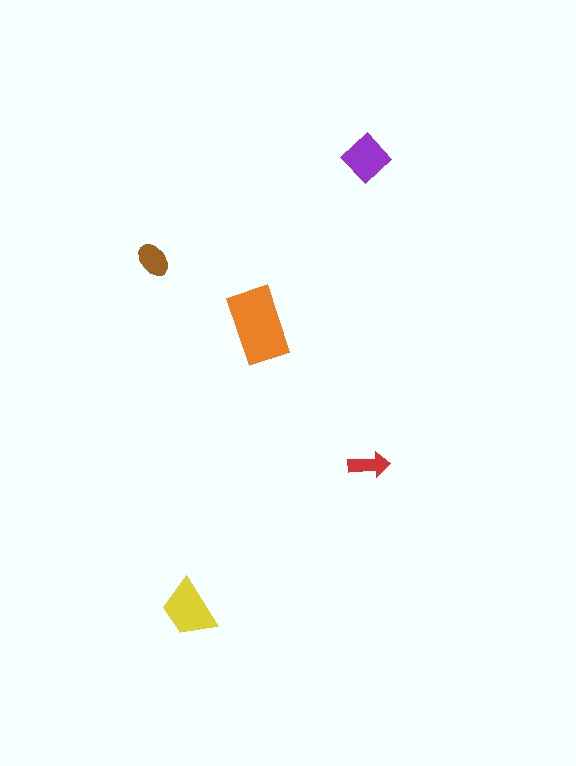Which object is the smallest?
The red arrow.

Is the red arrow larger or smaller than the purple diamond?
Smaller.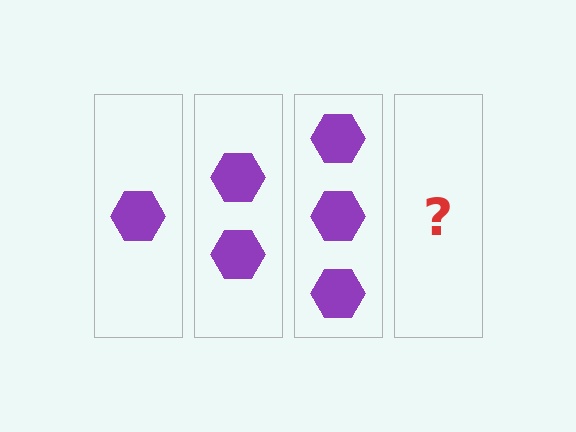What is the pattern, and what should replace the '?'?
The pattern is that each step adds one more hexagon. The '?' should be 4 hexagons.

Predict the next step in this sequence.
The next step is 4 hexagons.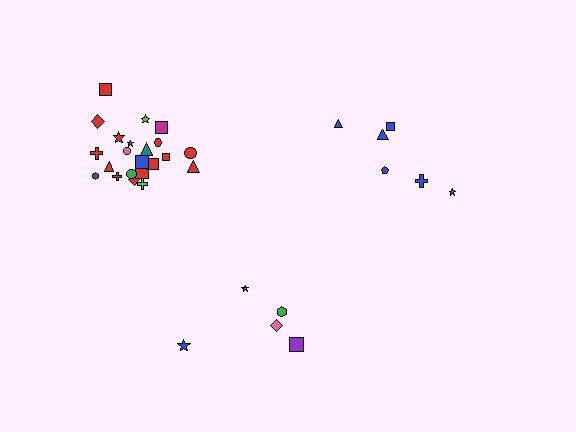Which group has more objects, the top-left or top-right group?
The top-left group.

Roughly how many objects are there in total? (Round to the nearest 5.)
Roughly 35 objects in total.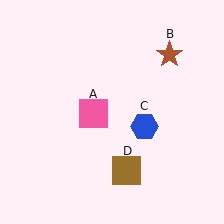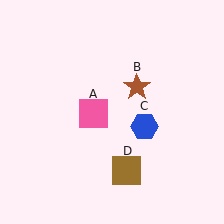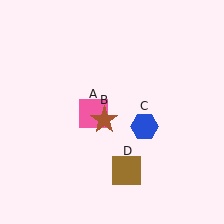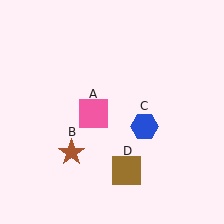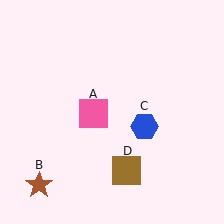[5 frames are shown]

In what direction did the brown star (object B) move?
The brown star (object B) moved down and to the left.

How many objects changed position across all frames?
1 object changed position: brown star (object B).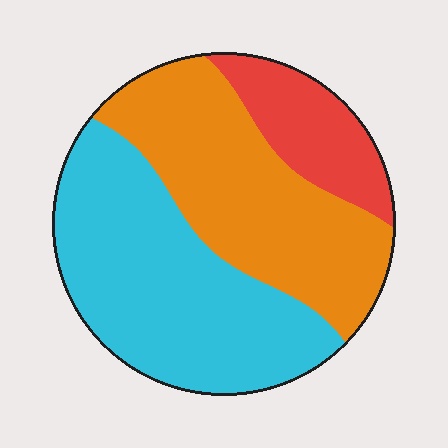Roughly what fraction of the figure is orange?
Orange takes up about two fifths (2/5) of the figure.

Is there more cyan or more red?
Cyan.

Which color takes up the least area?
Red, at roughly 15%.